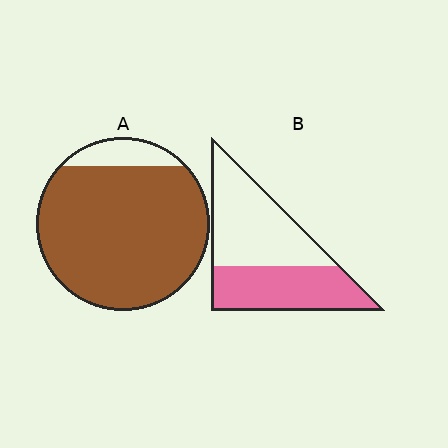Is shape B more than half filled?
No.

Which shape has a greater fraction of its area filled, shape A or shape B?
Shape A.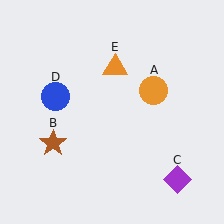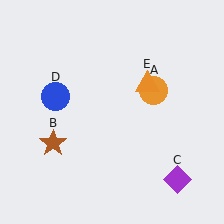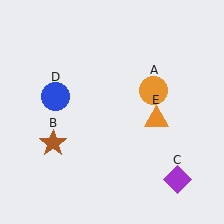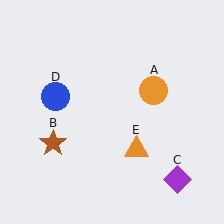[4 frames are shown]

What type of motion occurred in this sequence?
The orange triangle (object E) rotated clockwise around the center of the scene.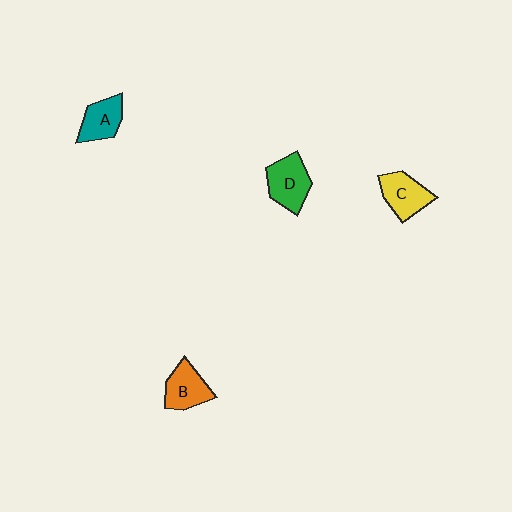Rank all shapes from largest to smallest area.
From largest to smallest: D (green), C (yellow), B (orange), A (teal).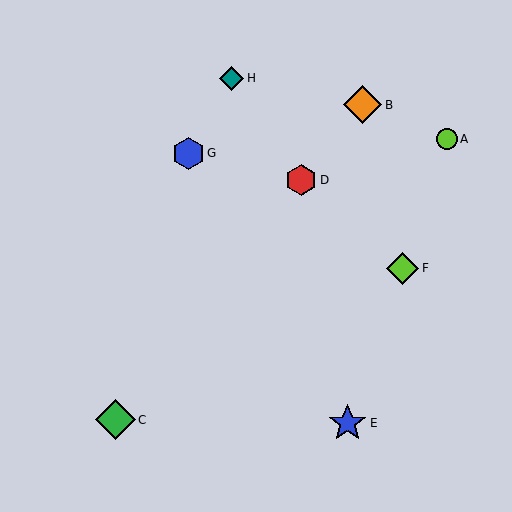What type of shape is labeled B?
Shape B is an orange diamond.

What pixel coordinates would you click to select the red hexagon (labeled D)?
Click at (301, 180) to select the red hexagon D.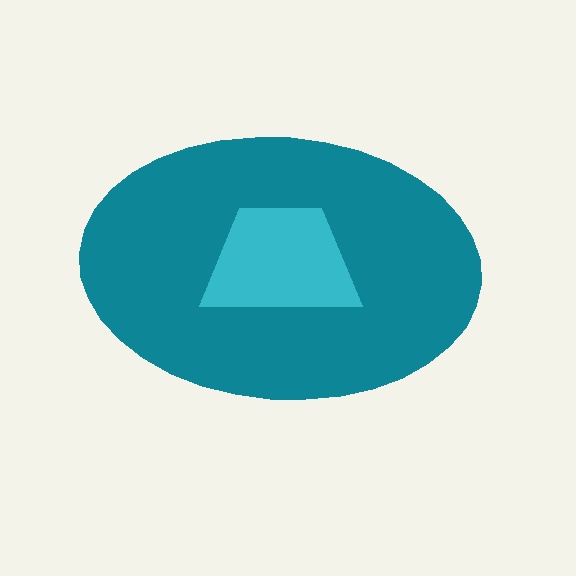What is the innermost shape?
The cyan trapezoid.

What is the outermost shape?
The teal ellipse.